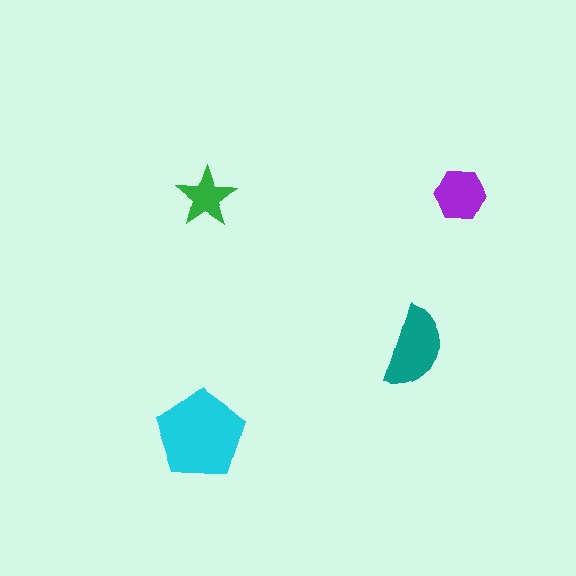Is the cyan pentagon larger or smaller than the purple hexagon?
Larger.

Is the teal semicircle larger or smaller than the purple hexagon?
Larger.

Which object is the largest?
The cyan pentagon.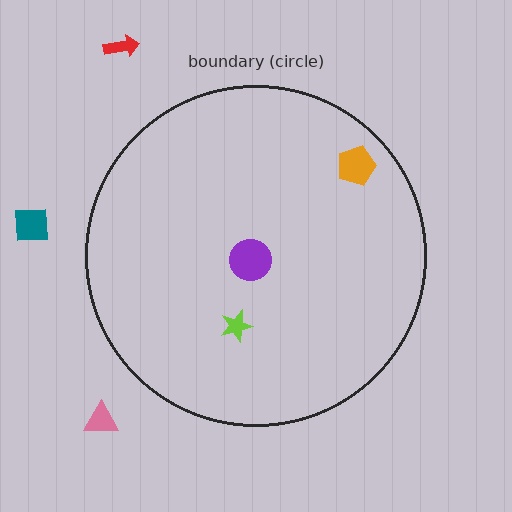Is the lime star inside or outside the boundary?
Inside.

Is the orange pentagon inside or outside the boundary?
Inside.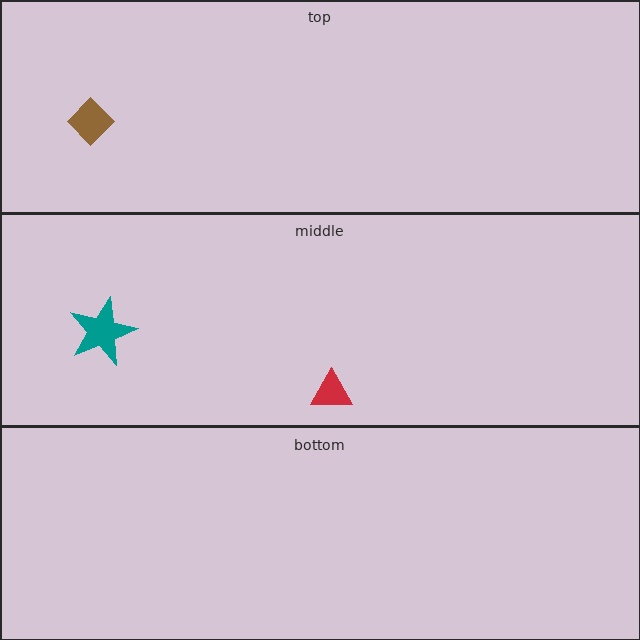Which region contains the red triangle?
The middle region.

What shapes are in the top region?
The brown diamond.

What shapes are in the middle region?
The red triangle, the teal star.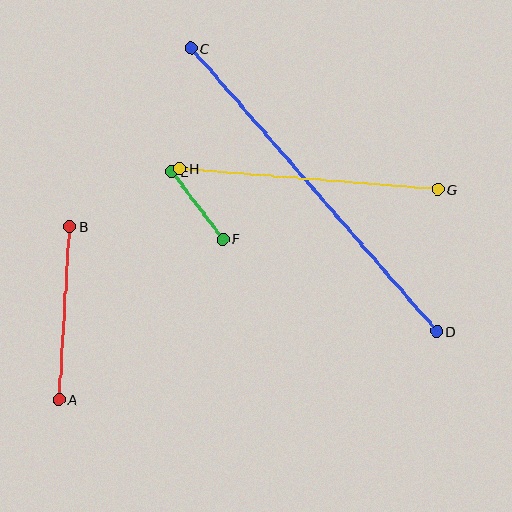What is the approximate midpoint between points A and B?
The midpoint is at approximately (64, 313) pixels.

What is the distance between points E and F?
The distance is approximately 85 pixels.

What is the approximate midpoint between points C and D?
The midpoint is at approximately (314, 190) pixels.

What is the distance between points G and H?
The distance is approximately 258 pixels.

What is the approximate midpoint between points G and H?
The midpoint is at approximately (309, 179) pixels.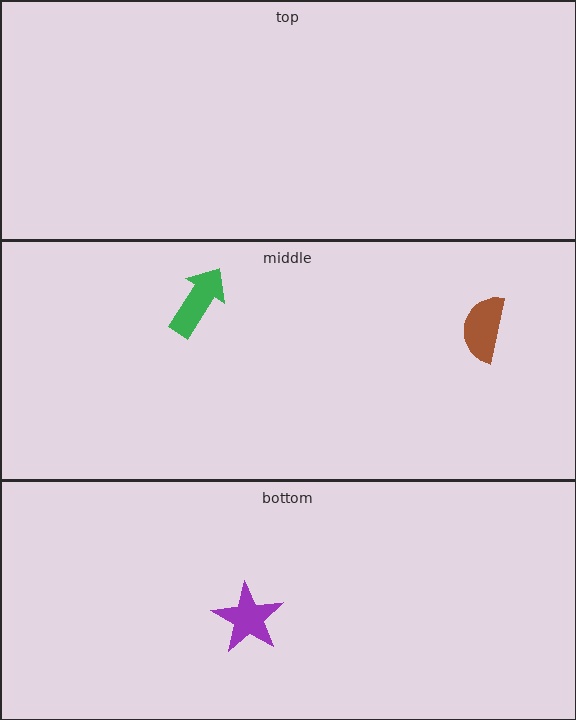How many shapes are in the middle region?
2.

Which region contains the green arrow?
The middle region.